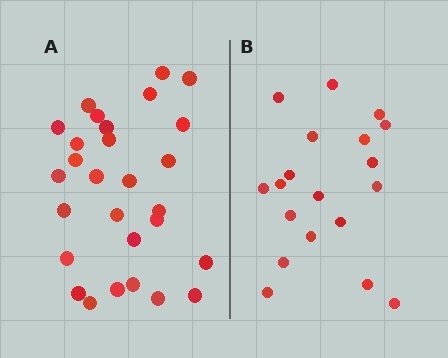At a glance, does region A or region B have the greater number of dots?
Region A (the left region) has more dots.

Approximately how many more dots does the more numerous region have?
Region A has roughly 8 or so more dots than region B.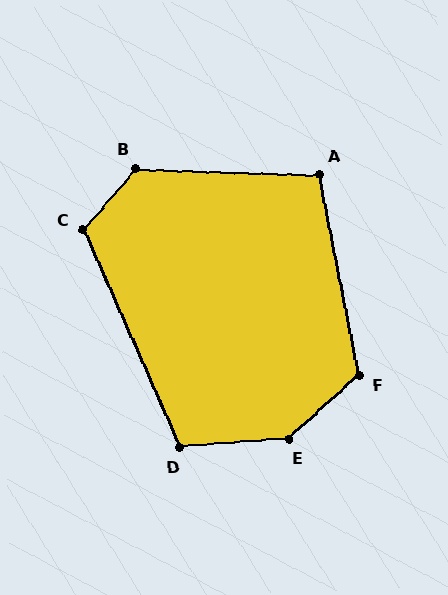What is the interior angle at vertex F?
Approximately 121 degrees (obtuse).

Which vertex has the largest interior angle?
E, at approximately 142 degrees.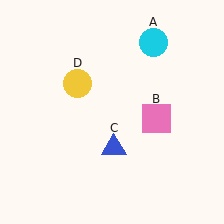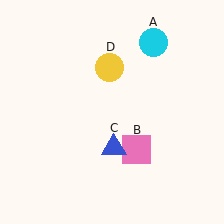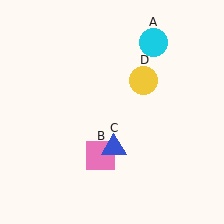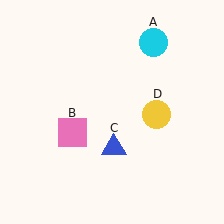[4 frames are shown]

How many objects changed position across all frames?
2 objects changed position: pink square (object B), yellow circle (object D).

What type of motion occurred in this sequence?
The pink square (object B), yellow circle (object D) rotated clockwise around the center of the scene.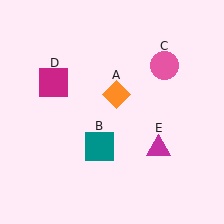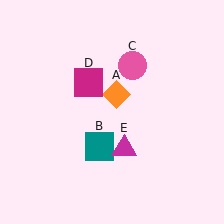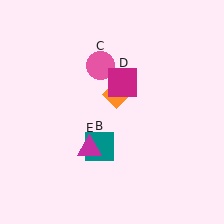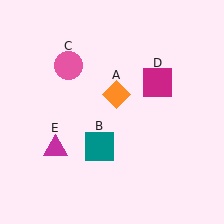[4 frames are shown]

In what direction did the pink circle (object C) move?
The pink circle (object C) moved left.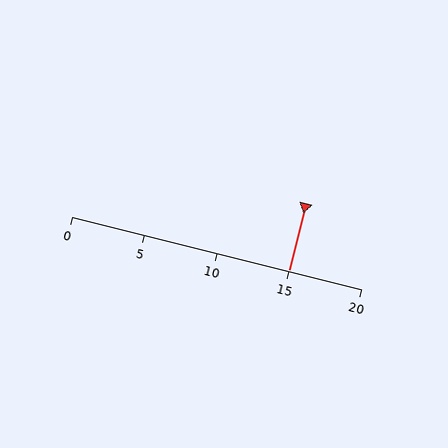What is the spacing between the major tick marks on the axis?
The major ticks are spaced 5 apart.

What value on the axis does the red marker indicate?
The marker indicates approximately 15.